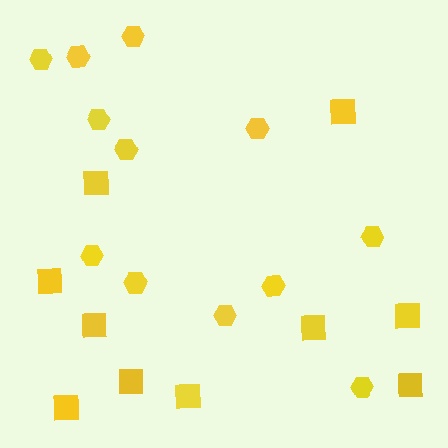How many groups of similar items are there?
There are 2 groups: one group of hexagons (12) and one group of squares (10).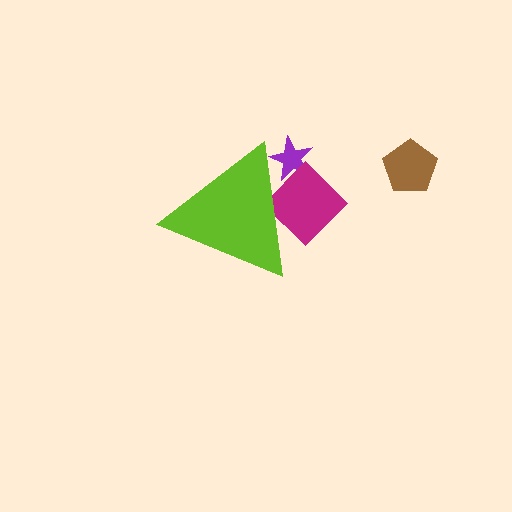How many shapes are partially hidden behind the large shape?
2 shapes are partially hidden.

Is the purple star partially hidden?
Yes, the purple star is partially hidden behind the lime triangle.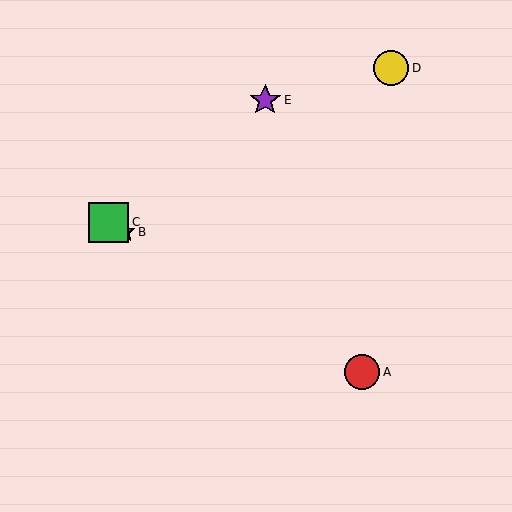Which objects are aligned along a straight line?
Objects A, B, C are aligned along a straight line.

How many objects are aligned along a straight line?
3 objects (A, B, C) are aligned along a straight line.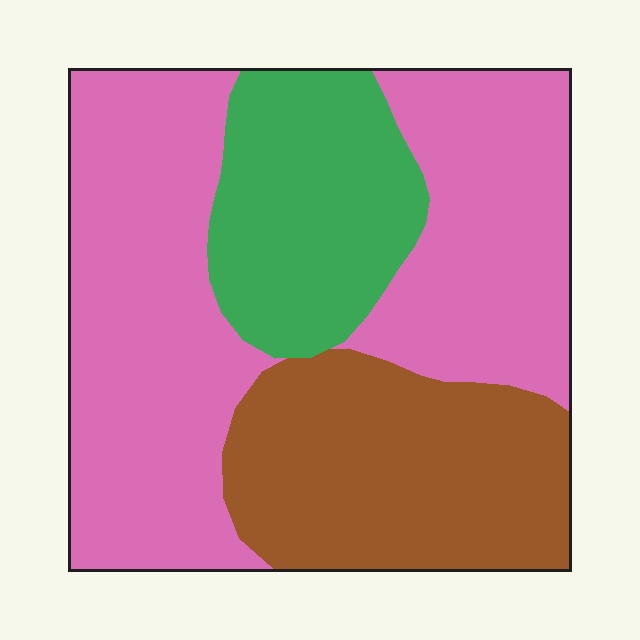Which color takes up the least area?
Green, at roughly 20%.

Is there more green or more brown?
Brown.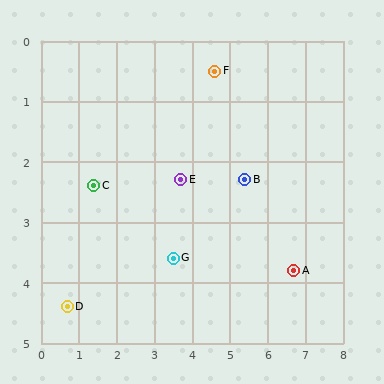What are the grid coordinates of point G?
Point G is at approximately (3.5, 3.6).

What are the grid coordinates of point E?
Point E is at approximately (3.7, 2.3).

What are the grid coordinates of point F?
Point F is at approximately (4.6, 0.5).